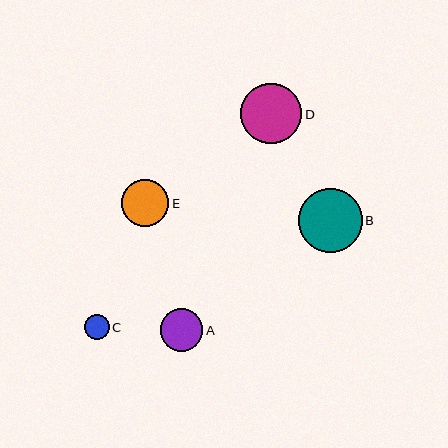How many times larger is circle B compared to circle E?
Circle B is approximately 1.3 times the size of circle E.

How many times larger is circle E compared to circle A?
Circle E is approximately 1.1 times the size of circle A.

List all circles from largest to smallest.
From largest to smallest: B, D, E, A, C.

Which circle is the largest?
Circle B is the largest with a size of approximately 64 pixels.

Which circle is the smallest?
Circle C is the smallest with a size of approximately 25 pixels.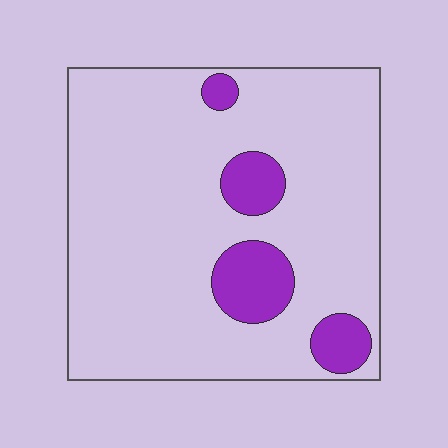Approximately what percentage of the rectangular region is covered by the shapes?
Approximately 15%.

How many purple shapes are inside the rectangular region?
4.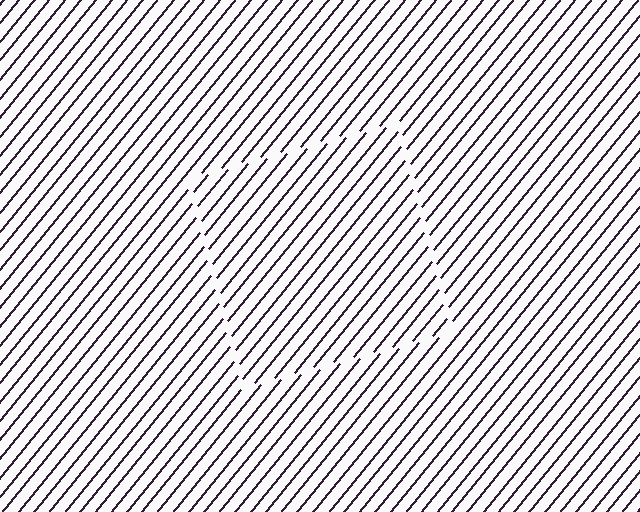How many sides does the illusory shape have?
4 sides — the line-ends trace a square.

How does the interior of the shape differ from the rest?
The interior of the shape contains the same grating, shifted by half a period — the contour is defined by the phase discontinuity where line-ends from the inner and outer gratings abut.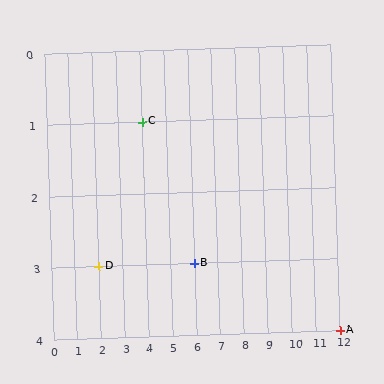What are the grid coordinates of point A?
Point A is at grid coordinates (12, 4).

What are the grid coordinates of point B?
Point B is at grid coordinates (6, 3).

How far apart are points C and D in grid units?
Points C and D are 2 columns and 2 rows apart (about 2.8 grid units diagonally).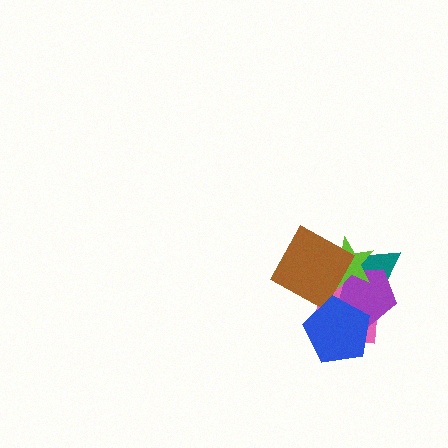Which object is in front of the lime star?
The brown square is in front of the lime star.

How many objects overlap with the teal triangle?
5 objects overlap with the teal triangle.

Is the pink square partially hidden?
Yes, it is partially covered by another shape.